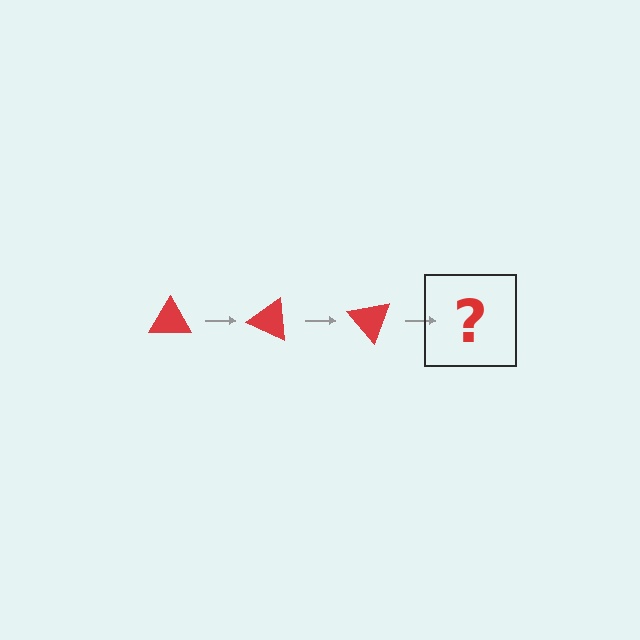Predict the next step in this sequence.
The next step is a red triangle rotated 75 degrees.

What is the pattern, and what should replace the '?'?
The pattern is that the triangle rotates 25 degrees each step. The '?' should be a red triangle rotated 75 degrees.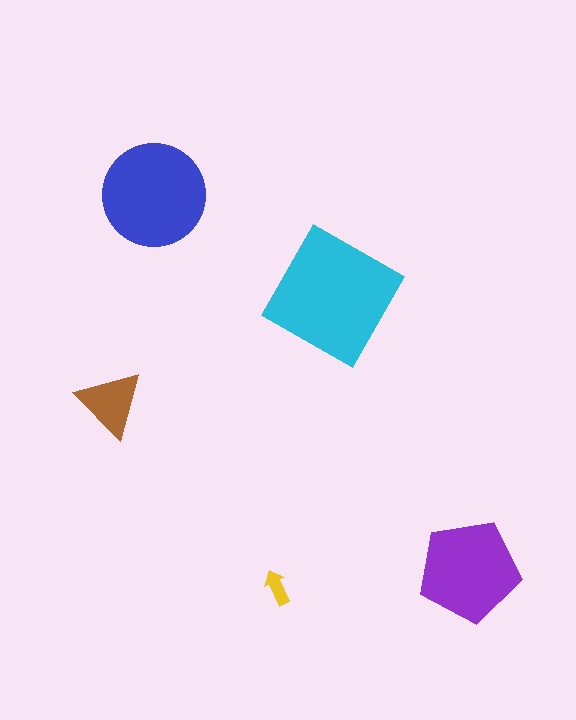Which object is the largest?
The cyan square.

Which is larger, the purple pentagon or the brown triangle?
The purple pentagon.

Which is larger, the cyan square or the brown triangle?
The cyan square.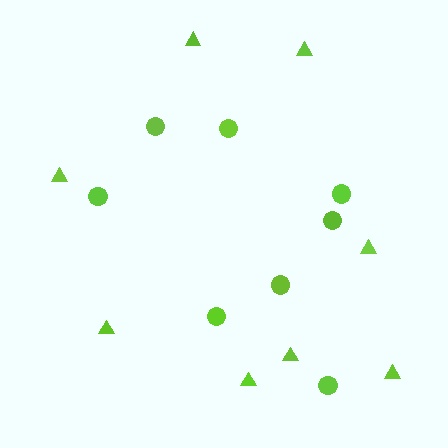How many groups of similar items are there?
There are 2 groups: one group of triangles (8) and one group of circles (8).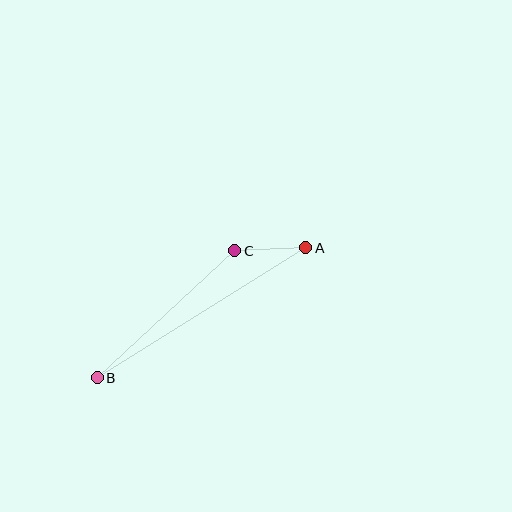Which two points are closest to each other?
Points A and C are closest to each other.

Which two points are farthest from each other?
Points A and B are farthest from each other.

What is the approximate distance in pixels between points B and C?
The distance between B and C is approximately 187 pixels.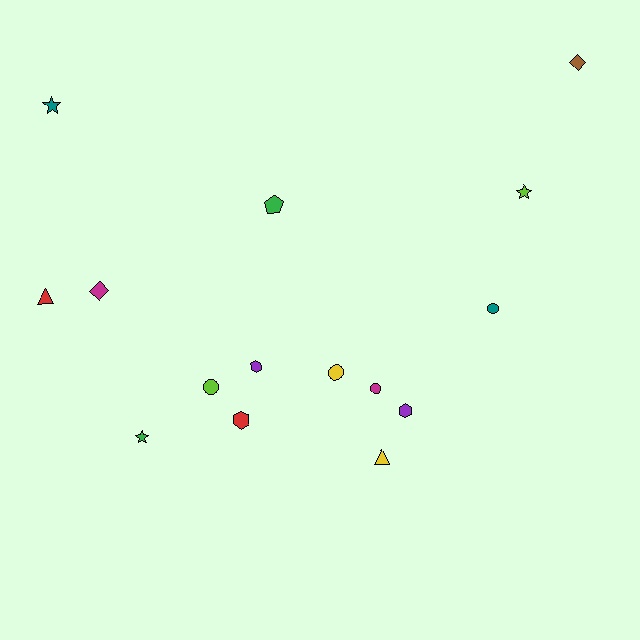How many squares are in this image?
There are no squares.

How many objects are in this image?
There are 15 objects.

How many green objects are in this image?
There are 2 green objects.